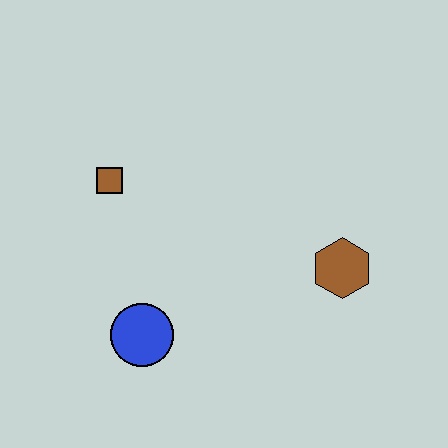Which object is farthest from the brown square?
The brown hexagon is farthest from the brown square.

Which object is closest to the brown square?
The blue circle is closest to the brown square.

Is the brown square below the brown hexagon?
No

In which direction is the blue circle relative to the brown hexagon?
The blue circle is to the left of the brown hexagon.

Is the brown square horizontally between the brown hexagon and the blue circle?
No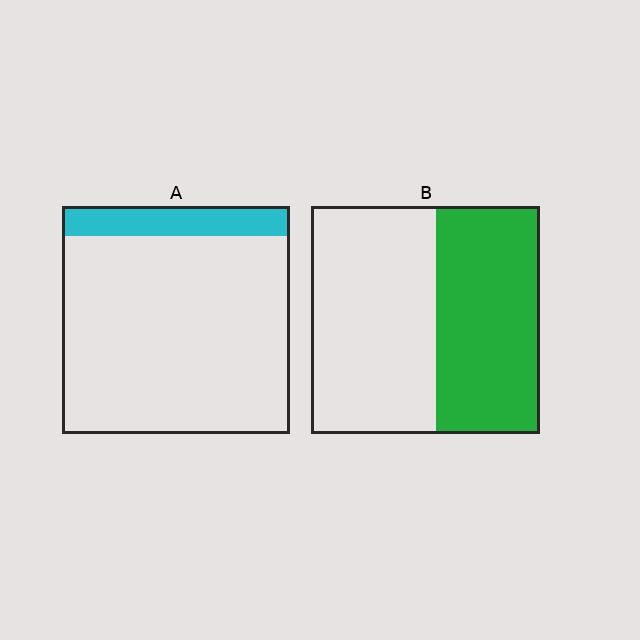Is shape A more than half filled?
No.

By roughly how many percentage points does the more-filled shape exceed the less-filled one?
By roughly 30 percentage points (B over A).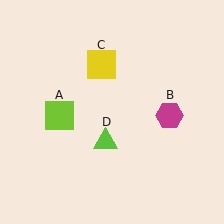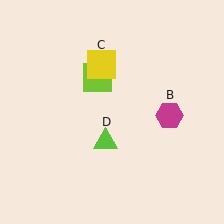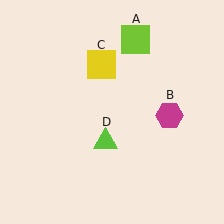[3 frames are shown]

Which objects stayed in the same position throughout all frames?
Magenta hexagon (object B) and yellow square (object C) and lime triangle (object D) remained stationary.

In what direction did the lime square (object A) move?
The lime square (object A) moved up and to the right.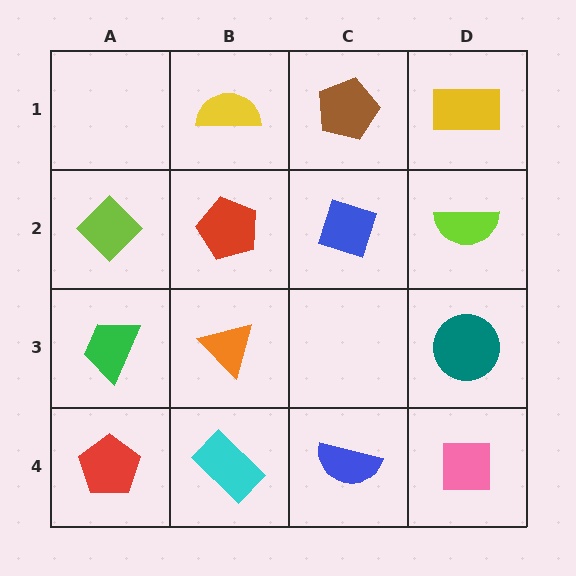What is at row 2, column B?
A red pentagon.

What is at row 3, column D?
A teal circle.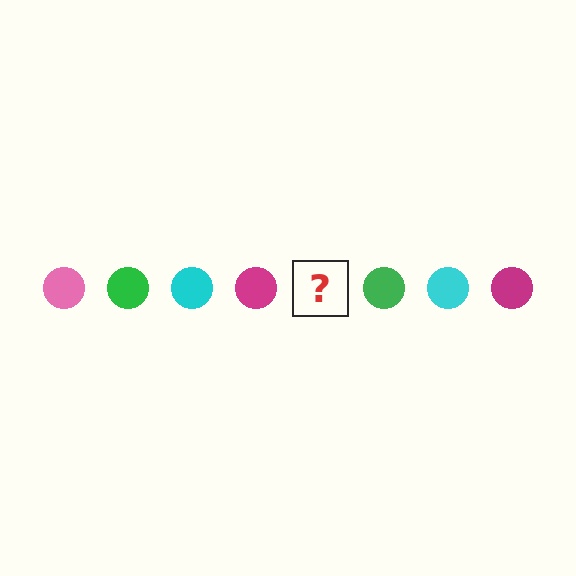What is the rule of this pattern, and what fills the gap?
The rule is that the pattern cycles through pink, green, cyan, magenta circles. The gap should be filled with a pink circle.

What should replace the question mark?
The question mark should be replaced with a pink circle.